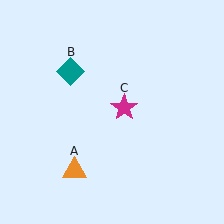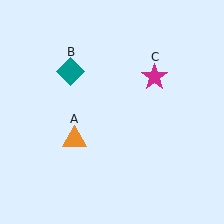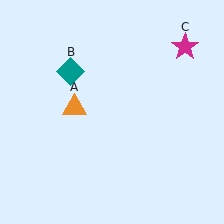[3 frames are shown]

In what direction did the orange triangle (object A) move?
The orange triangle (object A) moved up.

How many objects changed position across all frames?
2 objects changed position: orange triangle (object A), magenta star (object C).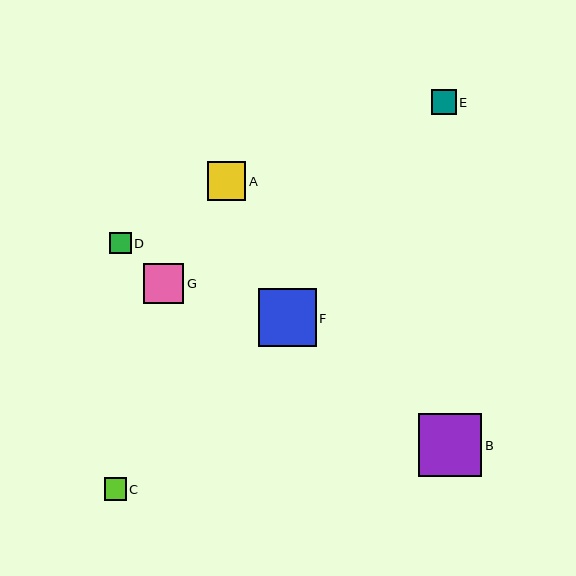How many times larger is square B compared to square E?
Square B is approximately 2.6 times the size of square E.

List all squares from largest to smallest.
From largest to smallest: B, F, G, A, E, C, D.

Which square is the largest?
Square B is the largest with a size of approximately 63 pixels.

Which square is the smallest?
Square D is the smallest with a size of approximately 22 pixels.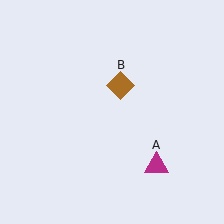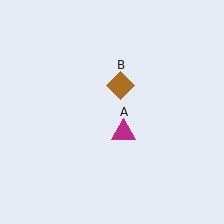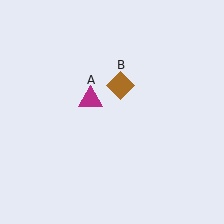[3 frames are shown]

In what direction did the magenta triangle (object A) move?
The magenta triangle (object A) moved up and to the left.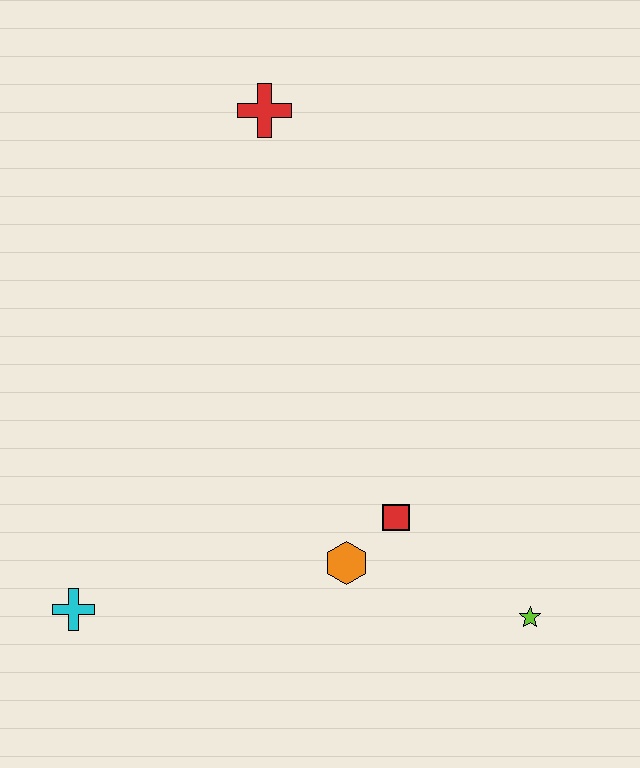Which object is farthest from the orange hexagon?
The red cross is farthest from the orange hexagon.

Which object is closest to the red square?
The orange hexagon is closest to the red square.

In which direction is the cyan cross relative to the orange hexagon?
The cyan cross is to the left of the orange hexagon.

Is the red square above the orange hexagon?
Yes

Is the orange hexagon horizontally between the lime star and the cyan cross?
Yes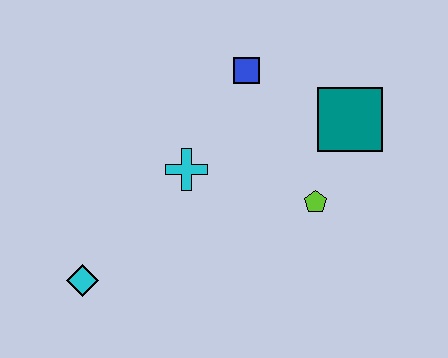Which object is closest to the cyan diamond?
The cyan cross is closest to the cyan diamond.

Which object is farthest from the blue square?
The cyan diamond is farthest from the blue square.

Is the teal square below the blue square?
Yes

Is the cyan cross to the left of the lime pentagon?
Yes